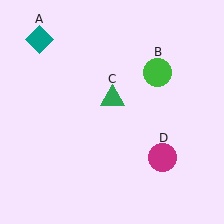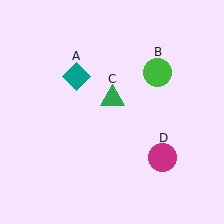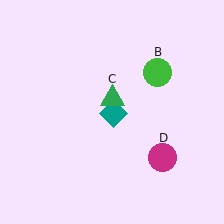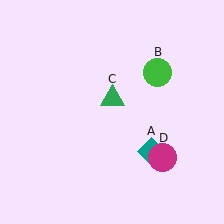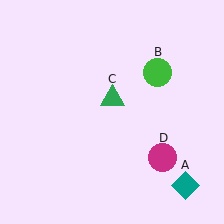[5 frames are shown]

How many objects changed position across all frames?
1 object changed position: teal diamond (object A).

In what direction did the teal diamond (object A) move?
The teal diamond (object A) moved down and to the right.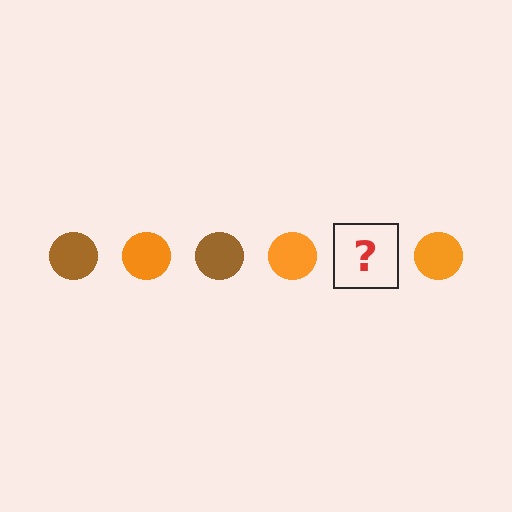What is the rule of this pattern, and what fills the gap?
The rule is that the pattern cycles through brown, orange circles. The gap should be filled with a brown circle.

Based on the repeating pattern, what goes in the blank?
The blank should be a brown circle.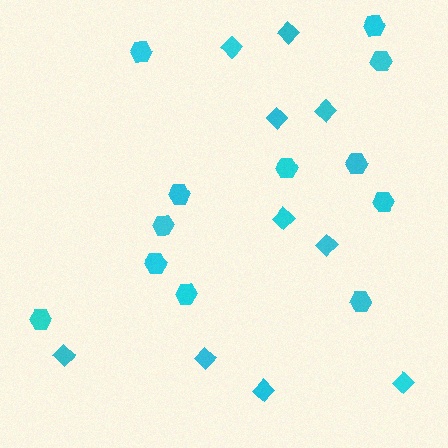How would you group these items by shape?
There are 2 groups: one group of hexagons (12) and one group of diamonds (10).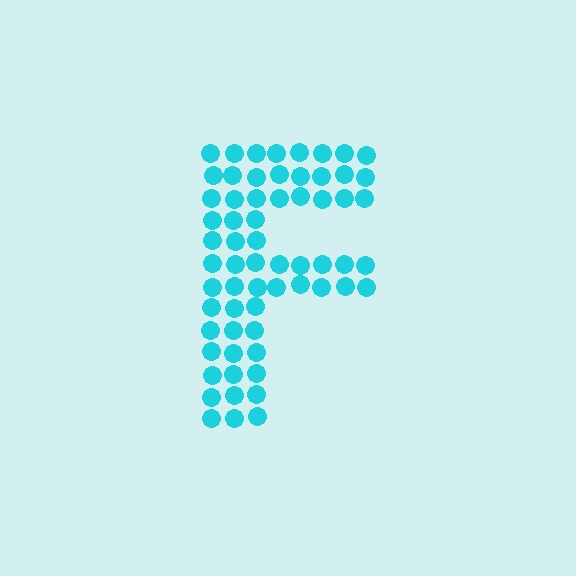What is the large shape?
The large shape is the letter F.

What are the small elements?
The small elements are circles.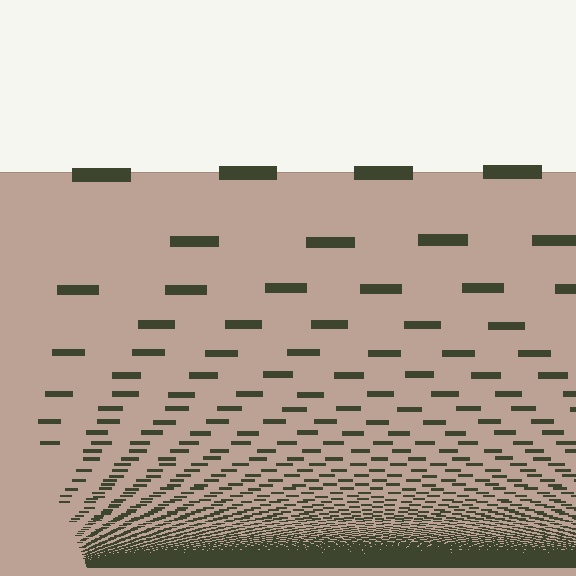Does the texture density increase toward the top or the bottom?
Density increases toward the bottom.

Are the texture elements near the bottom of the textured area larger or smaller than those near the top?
Smaller. The gradient is inverted — elements near the bottom are smaller and denser.